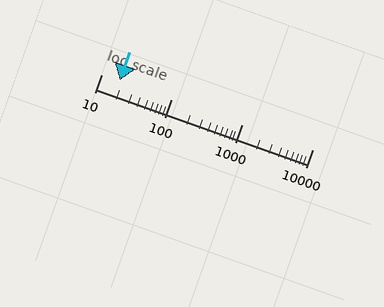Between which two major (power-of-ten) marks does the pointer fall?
The pointer is between 10 and 100.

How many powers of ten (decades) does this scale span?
The scale spans 3 decades, from 10 to 10000.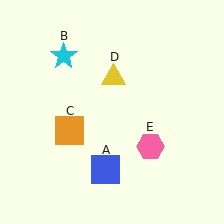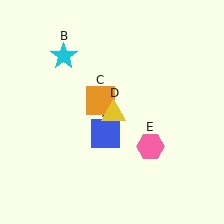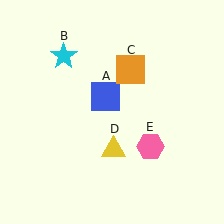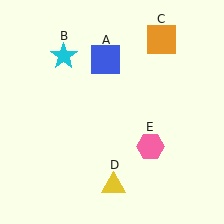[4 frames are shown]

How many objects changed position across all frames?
3 objects changed position: blue square (object A), orange square (object C), yellow triangle (object D).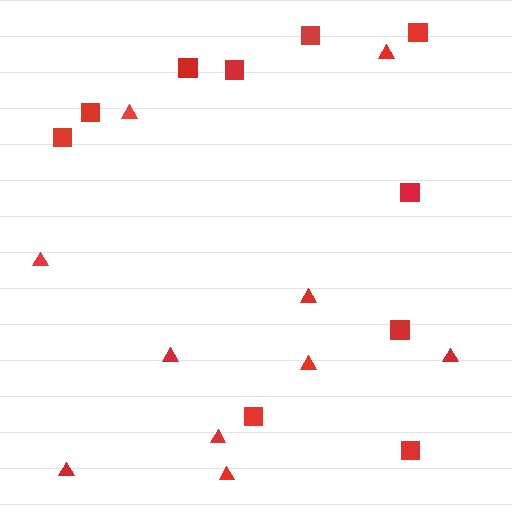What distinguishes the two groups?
There are 2 groups: one group of triangles (10) and one group of squares (10).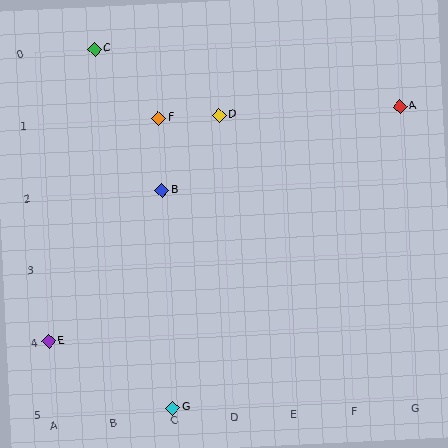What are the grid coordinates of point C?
Point C is at grid coordinates (B, 0).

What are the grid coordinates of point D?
Point D is at grid coordinates (D, 1).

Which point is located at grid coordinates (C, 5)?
Point G is at (C, 5).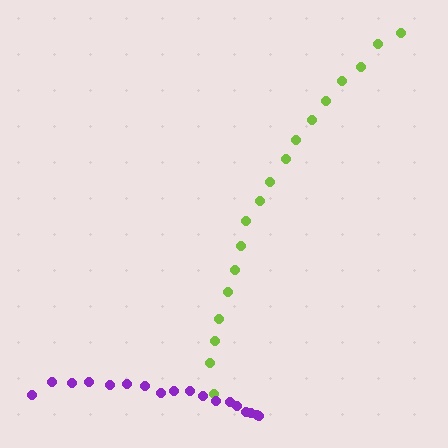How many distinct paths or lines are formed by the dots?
There are 2 distinct paths.